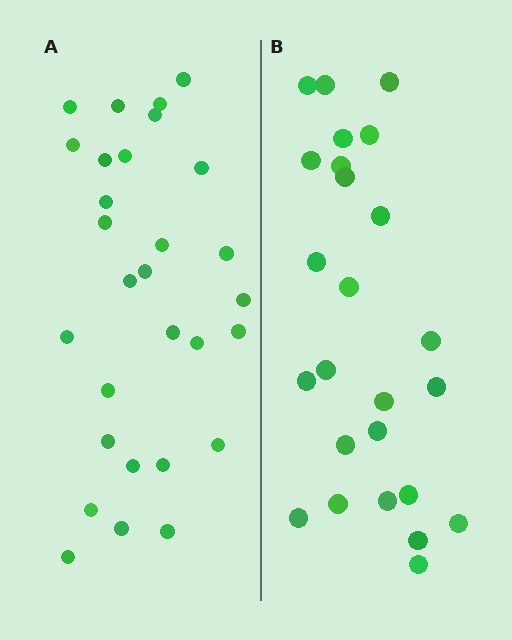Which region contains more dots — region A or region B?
Region A (the left region) has more dots.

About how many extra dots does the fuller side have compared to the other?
Region A has about 4 more dots than region B.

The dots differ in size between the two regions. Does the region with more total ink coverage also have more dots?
No. Region B has more total ink coverage because its dots are larger, but region A actually contains more individual dots. Total area can be misleading — the number of items is what matters here.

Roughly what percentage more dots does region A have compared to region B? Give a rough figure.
About 15% more.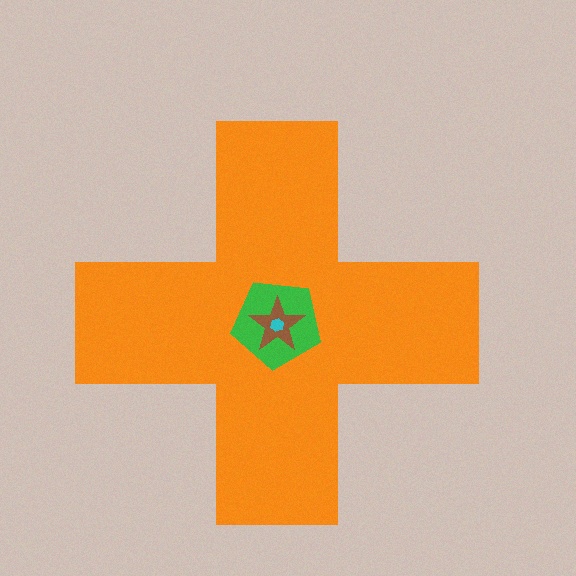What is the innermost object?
The cyan hexagon.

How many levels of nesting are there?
4.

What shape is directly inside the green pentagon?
The brown star.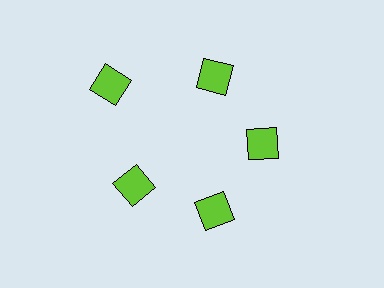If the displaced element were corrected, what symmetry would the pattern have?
It would have 5-fold rotational symmetry — the pattern would map onto itself every 72 degrees.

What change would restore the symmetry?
The symmetry would be restored by moving it inward, back onto the ring so that all 5 diamonds sit at equal angles and equal distance from the center.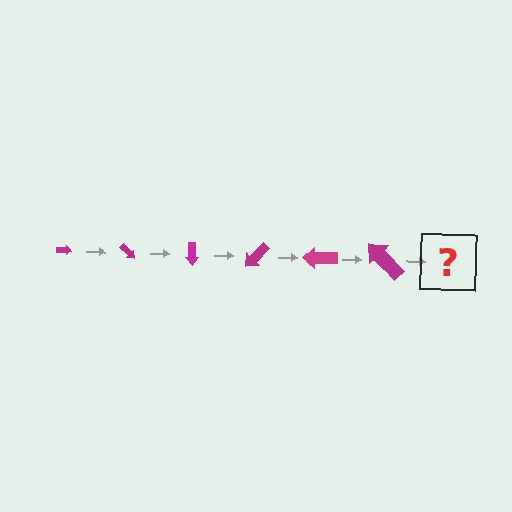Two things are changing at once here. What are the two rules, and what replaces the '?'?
The two rules are that the arrow grows larger each step and it rotates 45 degrees each step. The '?' should be an arrow, larger than the previous one and rotated 270 degrees from the start.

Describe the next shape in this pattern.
It should be an arrow, larger than the previous one and rotated 270 degrees from the start.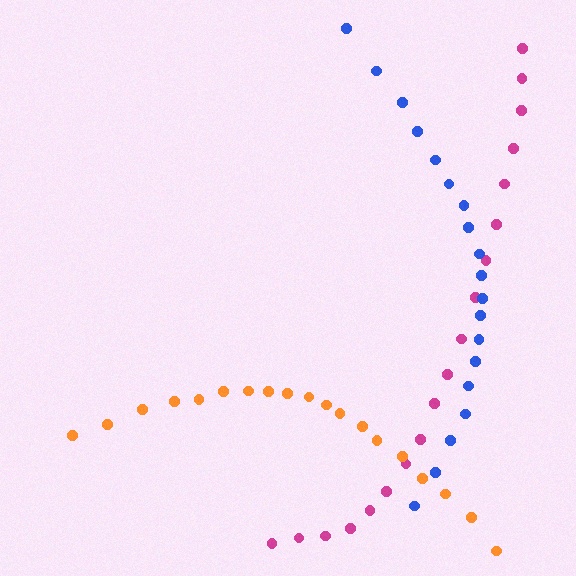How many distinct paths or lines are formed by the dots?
There are 3 distinct paths.